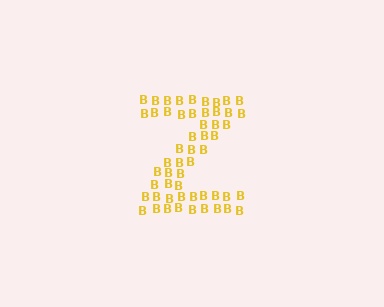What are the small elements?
The small elements are letter B's.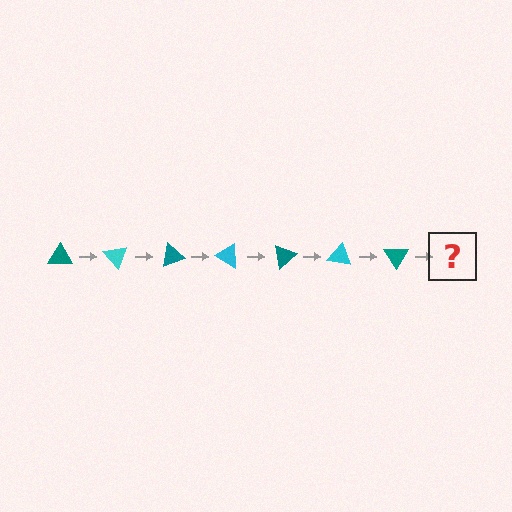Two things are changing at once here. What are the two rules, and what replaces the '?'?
The two rules are that it rotates 50 degrees each step and the color cycles through teal and cyan. The '?' should be a cyan triangle, rotated 350 degrees from the start.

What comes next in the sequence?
The next element should be a cyan triangle, rotated 350 degrees from the start.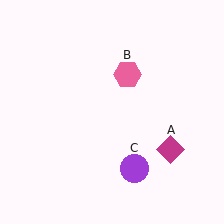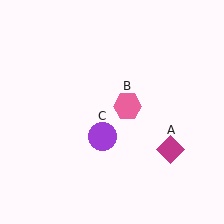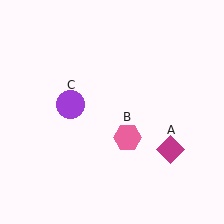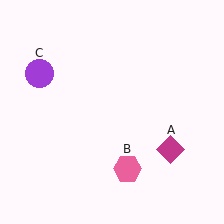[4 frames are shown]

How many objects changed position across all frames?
2 objects changed position: pink hexagon (object B), purple circle (object C).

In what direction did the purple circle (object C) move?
The purple circle (object C) moved up and to the left.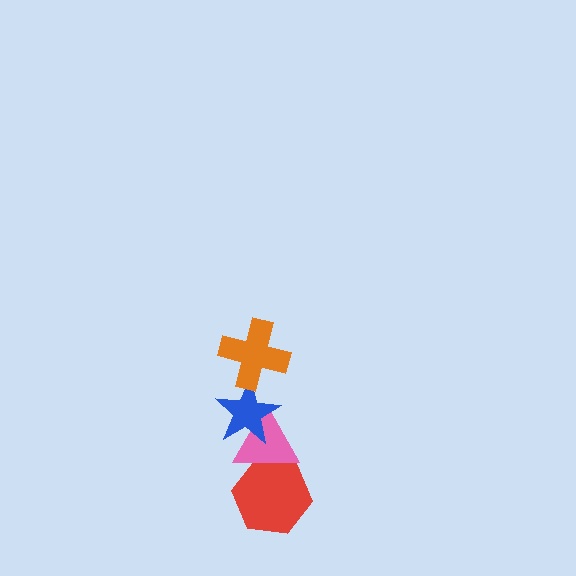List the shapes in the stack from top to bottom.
From top to bottom: the orange cross, the blue star, the pink triangle, the red hexagon.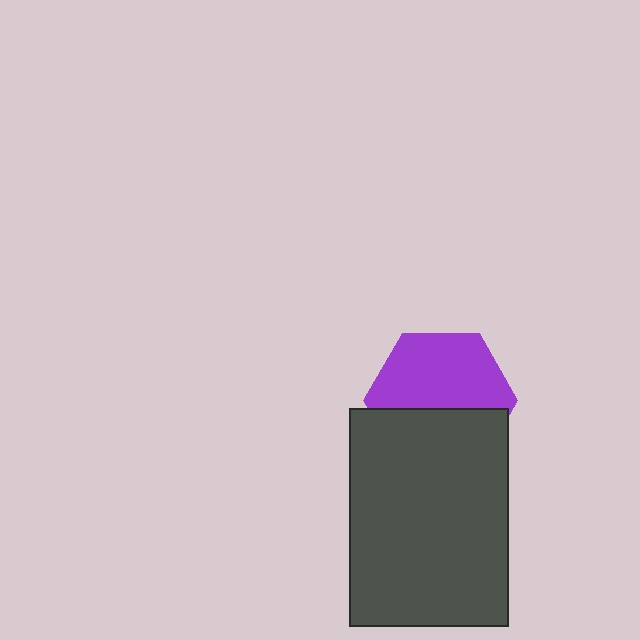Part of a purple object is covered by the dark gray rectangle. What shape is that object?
It is a hexagon.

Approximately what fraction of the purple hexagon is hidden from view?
Roughly 43% of the purple hexagon is hidden behind the dark gray rectangle.